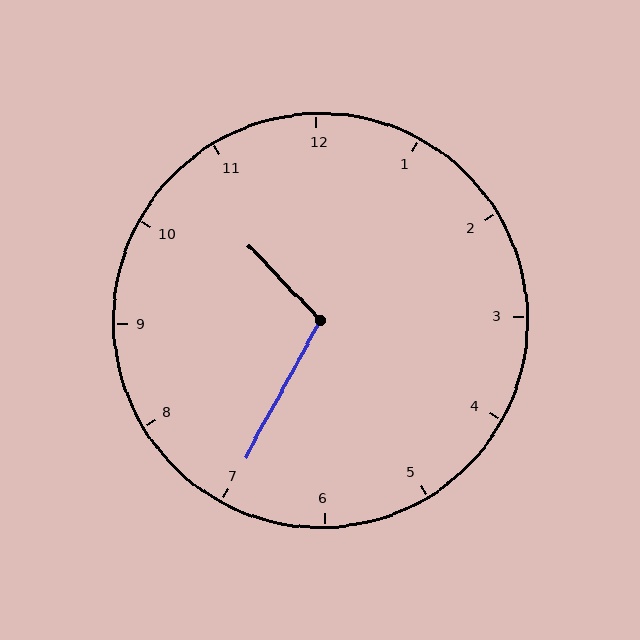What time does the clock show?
10:35.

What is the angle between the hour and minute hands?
Approximately 108 degrees.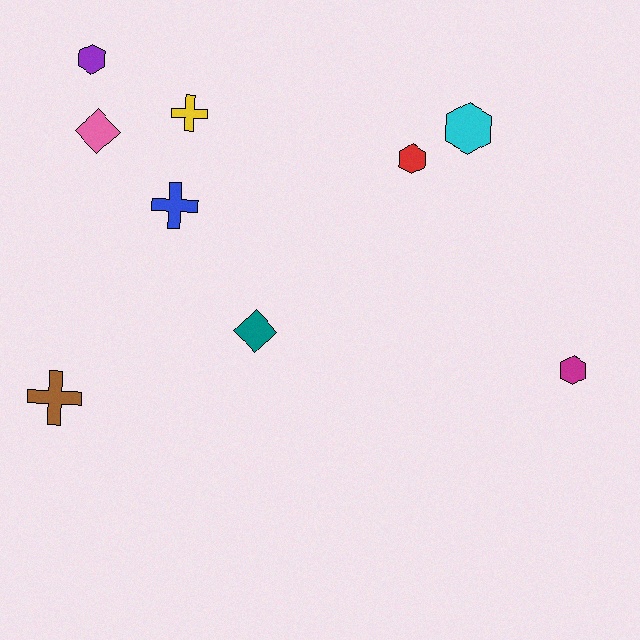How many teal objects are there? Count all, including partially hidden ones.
There is 1 teal object.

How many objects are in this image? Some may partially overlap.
There are 9 objects.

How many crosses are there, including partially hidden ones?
There are 3 crosses.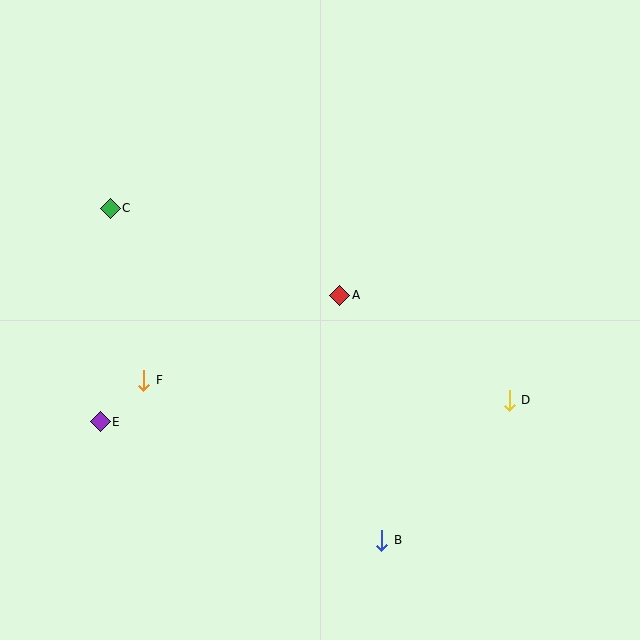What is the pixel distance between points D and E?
The distance between D and E is 409 pixels.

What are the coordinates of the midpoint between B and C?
The midpoint between B and C is at (246, 374).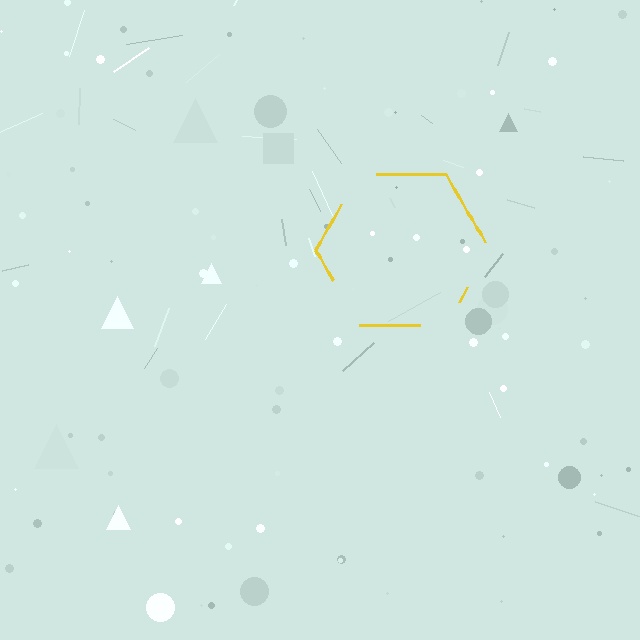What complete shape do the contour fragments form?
The contour fragments form a hexagon.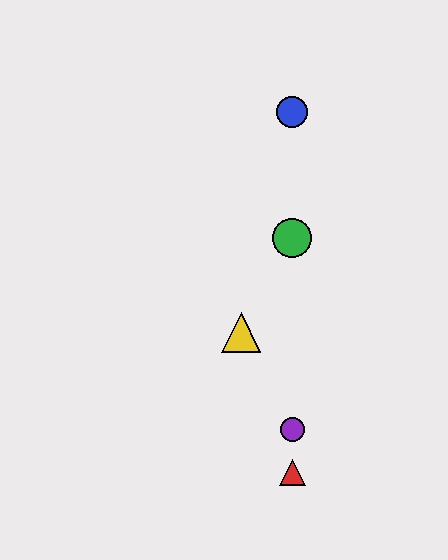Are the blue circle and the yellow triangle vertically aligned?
No, the blue circle is at x≈292 and the yellow triangle is at x≈241.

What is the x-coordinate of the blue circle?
The blue circle is at x≈292.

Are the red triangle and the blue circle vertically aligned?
Yes, both are at x≈292.